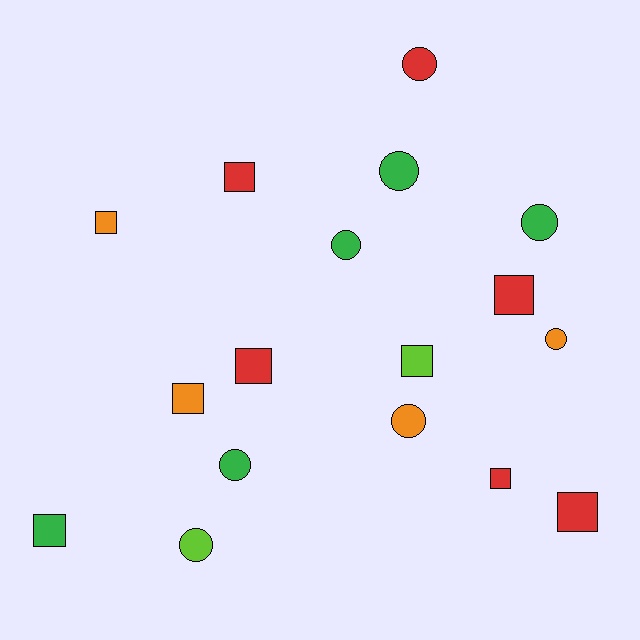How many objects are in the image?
There are 17 objects.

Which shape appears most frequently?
Square, with 9 objects.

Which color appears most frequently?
Red, with 6 objects.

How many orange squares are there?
There are 2 orange squares.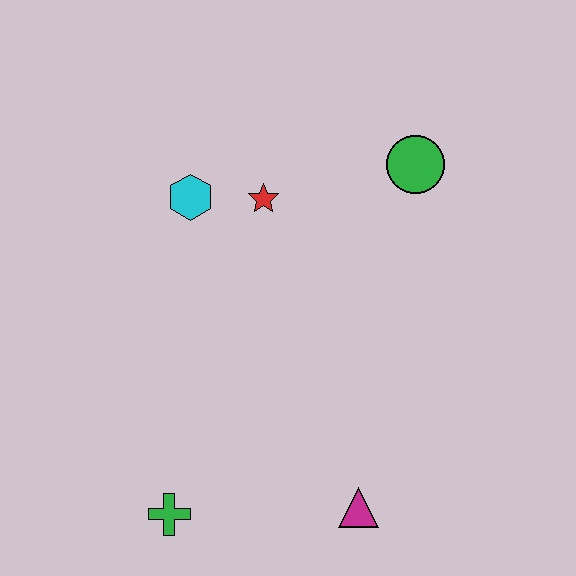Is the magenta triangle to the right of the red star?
Yes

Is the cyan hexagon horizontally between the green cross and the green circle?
Yes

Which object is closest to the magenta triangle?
The green cross is closest to the magenta triangle.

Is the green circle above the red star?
Yes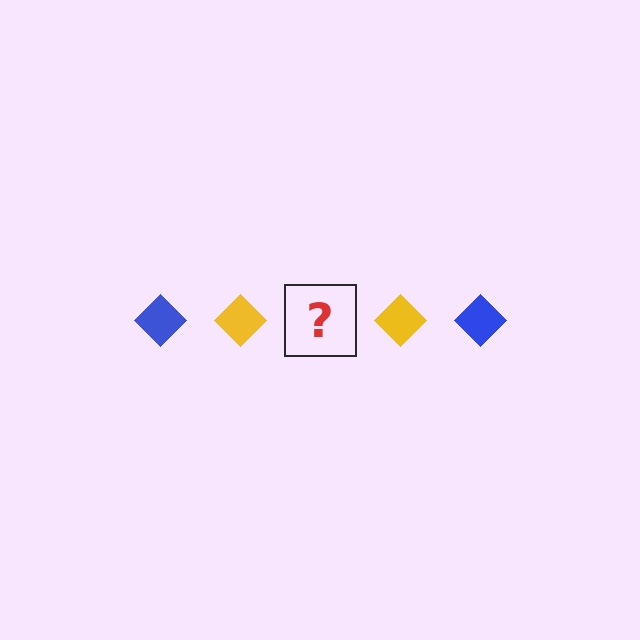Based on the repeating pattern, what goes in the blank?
The blank should be a blue diamond.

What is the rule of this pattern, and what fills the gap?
The rule is that the pattern cycles through blue, yellow diamonds. The gap should be filled with a blue diamond.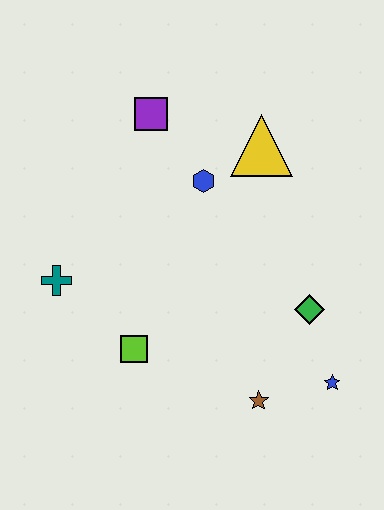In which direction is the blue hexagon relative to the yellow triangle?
The blue hexagon is to the left of the yellow triangle.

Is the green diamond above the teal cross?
No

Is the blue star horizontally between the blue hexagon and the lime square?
No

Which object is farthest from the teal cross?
The blue star is farthest from the teal cross.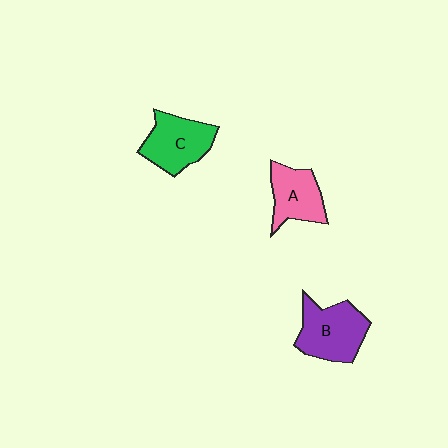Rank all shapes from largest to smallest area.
From largest to smallest: B (purple), C (green), A (pink).